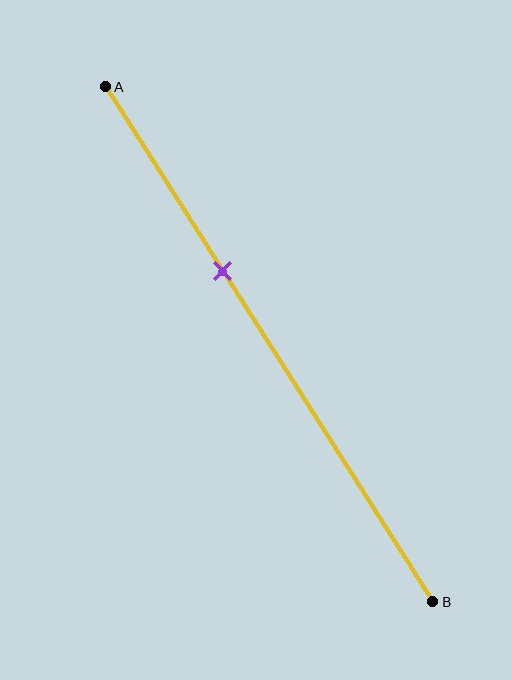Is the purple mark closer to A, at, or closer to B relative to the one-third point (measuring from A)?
The purple mark is approximately at the one-third point of segment AB.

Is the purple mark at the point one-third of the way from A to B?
Yes, the mark is approximately at the one-third point.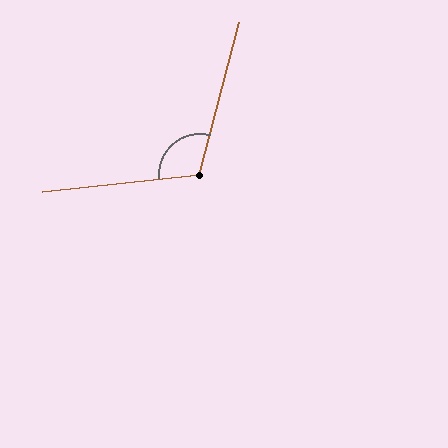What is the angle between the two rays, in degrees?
Approximately 111 degrees.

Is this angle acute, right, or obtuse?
It is obtuse.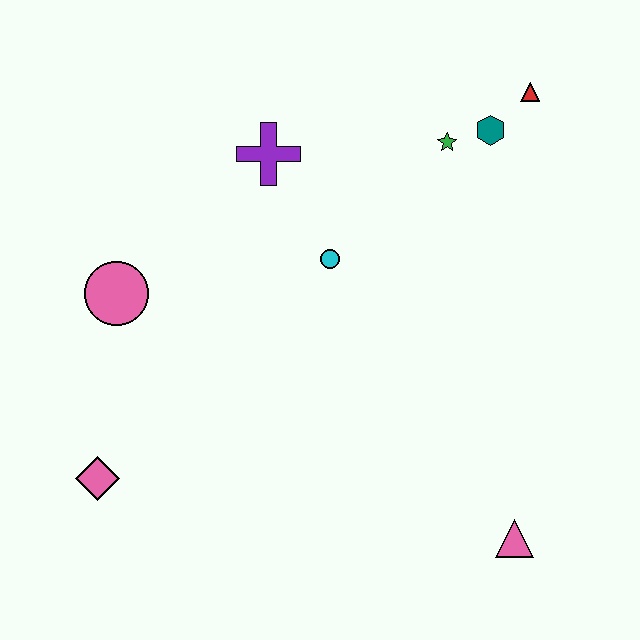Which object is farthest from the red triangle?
The pink diamond is farthest from the red triangle.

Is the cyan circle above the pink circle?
Yes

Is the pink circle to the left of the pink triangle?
Yes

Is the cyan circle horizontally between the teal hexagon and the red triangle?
No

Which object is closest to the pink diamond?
The pink circle is closest to the pink diamond.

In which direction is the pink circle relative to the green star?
The pink circle is to the left of the green star.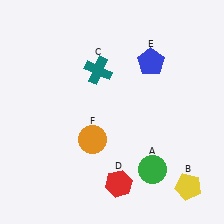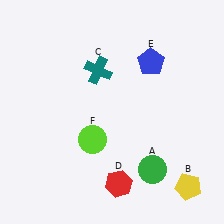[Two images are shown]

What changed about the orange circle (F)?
In Image 1, F is orange. In Image 2, it changed to lime.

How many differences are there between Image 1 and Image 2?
There is 1 difference between the two images.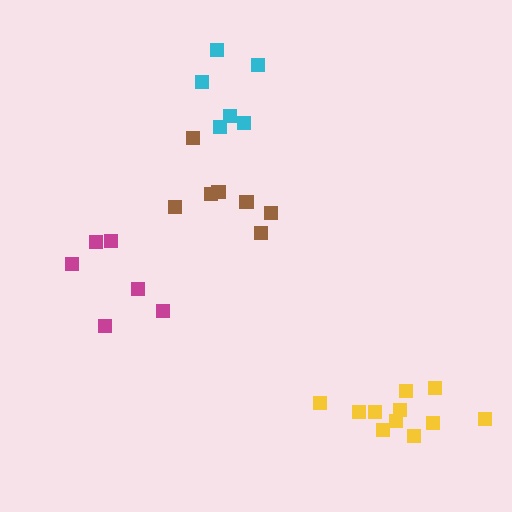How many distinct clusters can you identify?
There are 4 distinct clusters.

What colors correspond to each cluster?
The clusters are colored: brown, cyan, magenta, yellow.